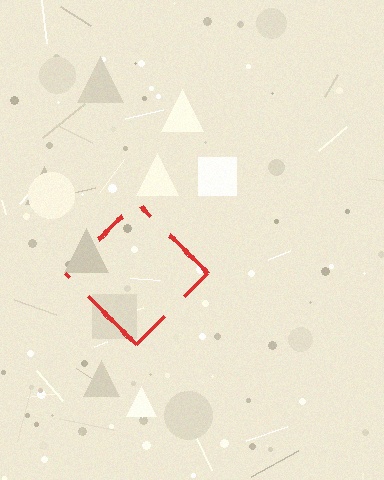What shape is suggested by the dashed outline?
The dashed outline suggests a diamond.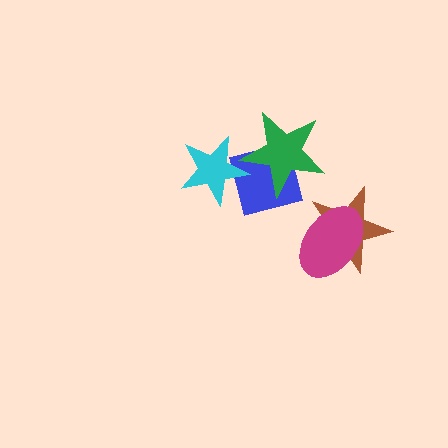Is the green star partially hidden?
Yes, it is partially covered by another shape.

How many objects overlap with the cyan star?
2 objects overlap with the cyan star.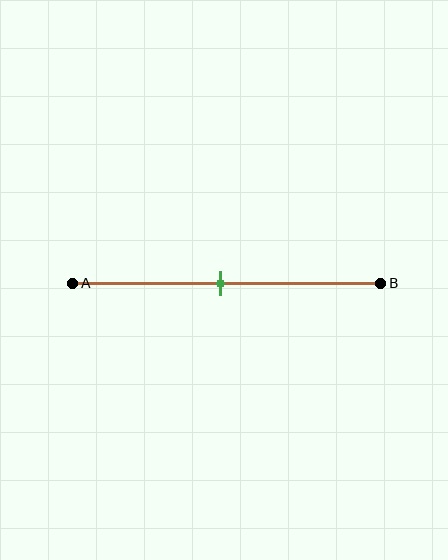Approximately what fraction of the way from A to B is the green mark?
The green mark is approximately 50% of the way from A to B.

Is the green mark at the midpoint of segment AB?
Yes, the mark is approximately at the midpoint.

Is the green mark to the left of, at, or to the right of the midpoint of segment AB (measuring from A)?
The green mark is approximately at the midpoint of segment AB.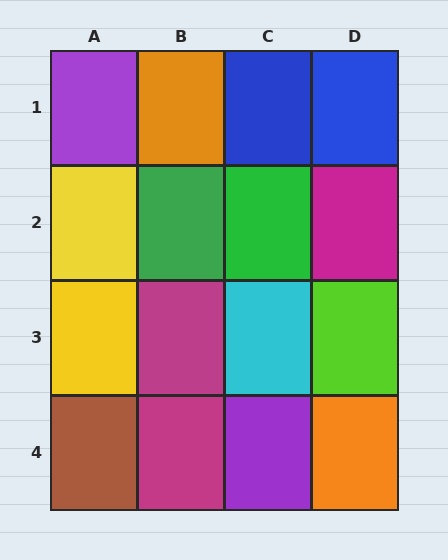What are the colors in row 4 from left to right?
Brown, magenta, purple, orange.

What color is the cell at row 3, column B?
Magenta.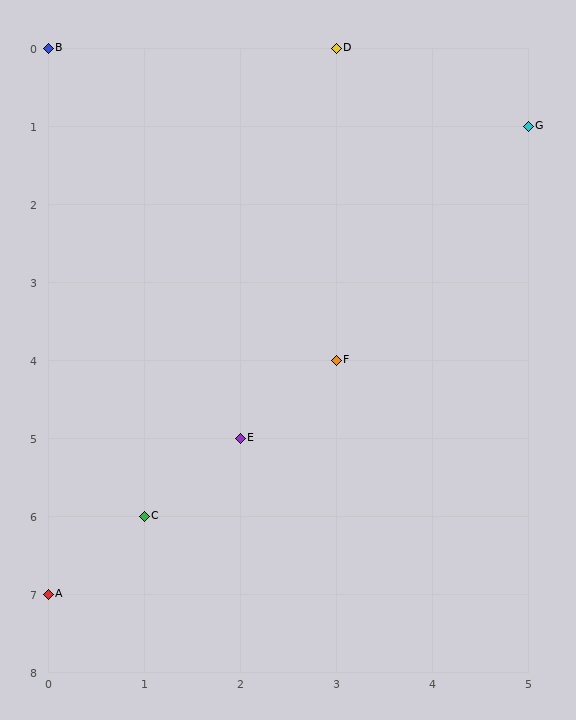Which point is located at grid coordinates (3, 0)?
Point D is at (3, 0).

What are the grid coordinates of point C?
Point C is at grid coordinates (1, 6).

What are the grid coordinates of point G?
Point G is at grid coordinates (5, 1).